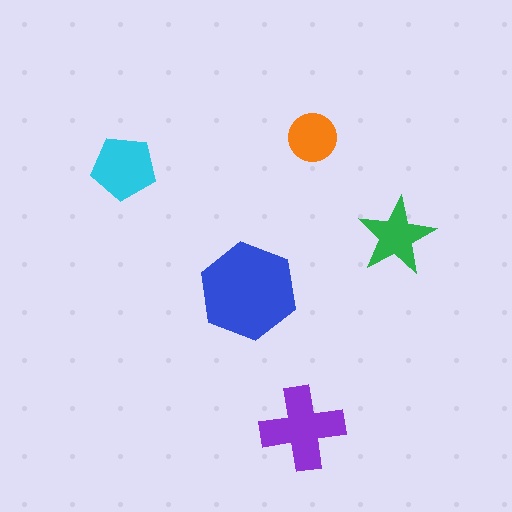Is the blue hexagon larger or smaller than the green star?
Larger.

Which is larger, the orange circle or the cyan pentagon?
The cyan pentagon.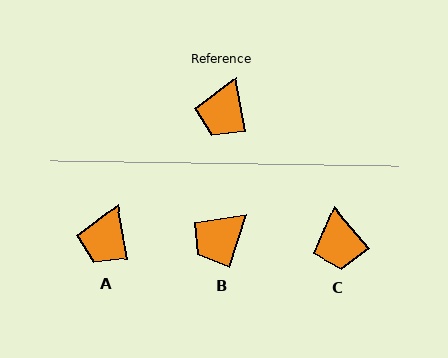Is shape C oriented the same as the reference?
No, it is off by about 30 degrees.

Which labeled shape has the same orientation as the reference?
A.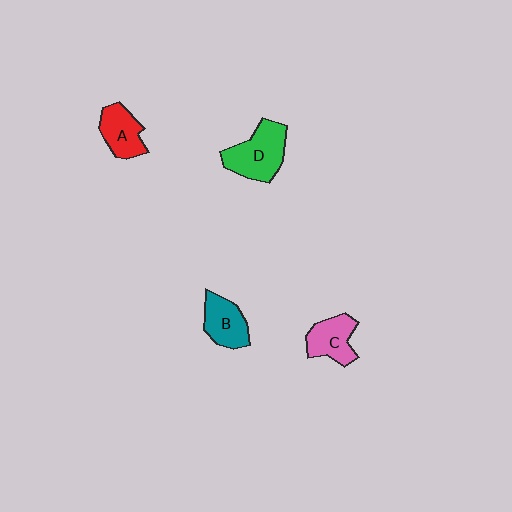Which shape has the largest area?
Shape D (green).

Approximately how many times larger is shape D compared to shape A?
Approximately 1.4 times.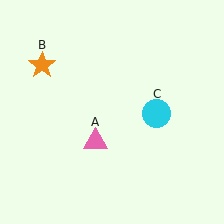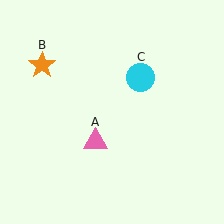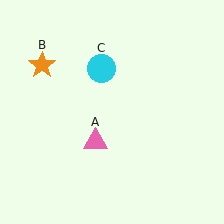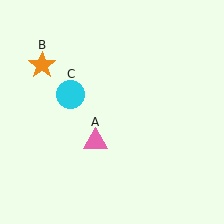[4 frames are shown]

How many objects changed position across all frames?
1 object changed position: cyan circle (object C).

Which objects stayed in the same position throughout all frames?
Pink triangle (object A) and orange star (object B) remained stationary.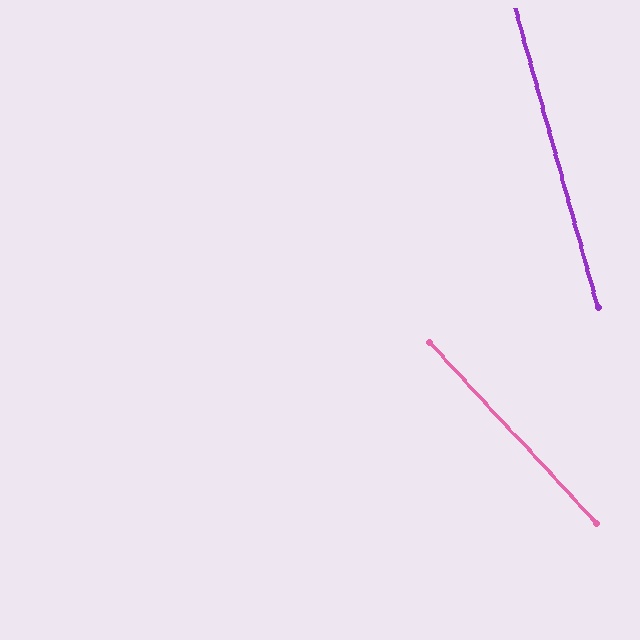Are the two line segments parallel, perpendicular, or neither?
Neither parallel nor perpendicular — they differ by about 27°.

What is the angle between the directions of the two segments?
Approximately 27 degrees.